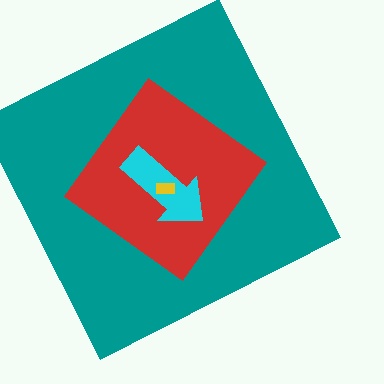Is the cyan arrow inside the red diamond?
Yes.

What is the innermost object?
The yellow rectangle.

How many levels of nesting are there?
4.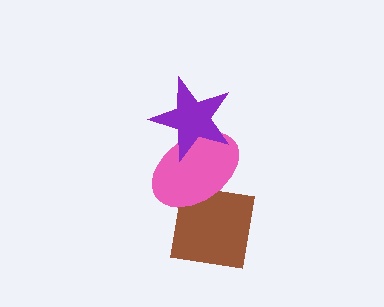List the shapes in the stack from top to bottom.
From top to bottom: the purple star, the pink ellipse, the brown square.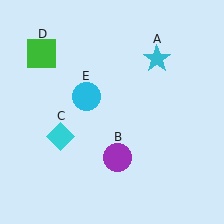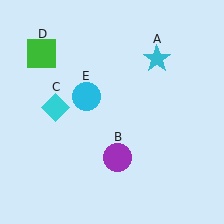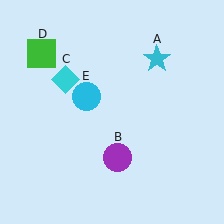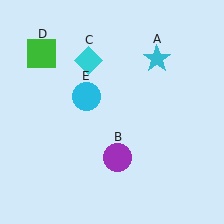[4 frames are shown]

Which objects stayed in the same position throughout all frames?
Cyan star (object A) and purple circle (object B) and green square (object D) and cyan circle (object E) remained stationary.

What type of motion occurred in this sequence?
The cyan diamond (object C) rotated clockwise around the center of the scene.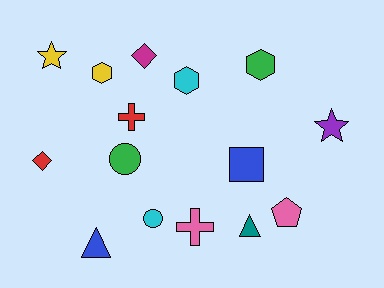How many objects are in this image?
There are 15 objects.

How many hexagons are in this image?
There are 3 hexagons.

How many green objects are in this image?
There are 2 green objects.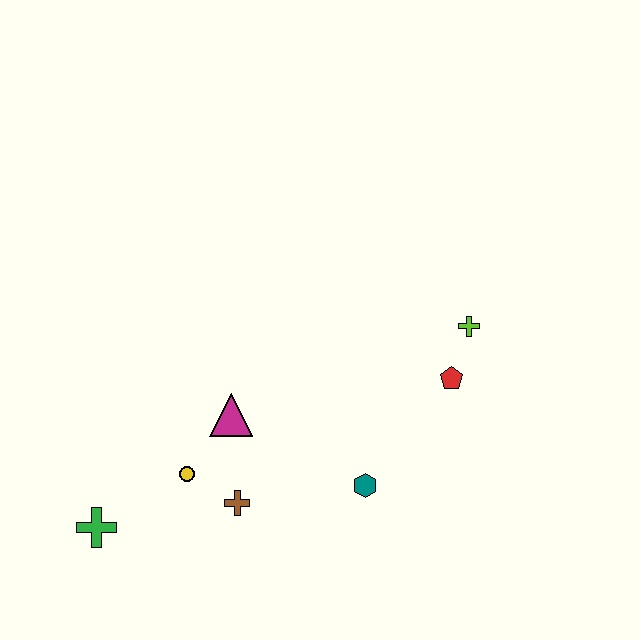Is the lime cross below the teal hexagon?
No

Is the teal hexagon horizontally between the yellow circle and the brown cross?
No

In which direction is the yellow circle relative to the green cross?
The yellow circle is to the right of the green cross.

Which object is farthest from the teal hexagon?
The green cross is farthest from the teal hexagon.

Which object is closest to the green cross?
The yellow circle is closest to the green cross.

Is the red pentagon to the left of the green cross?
No